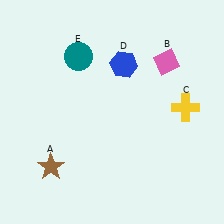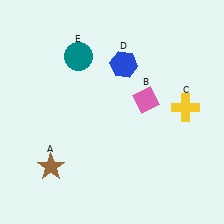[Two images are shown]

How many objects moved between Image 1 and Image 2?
1 object moved between the two images.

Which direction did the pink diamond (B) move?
The pink diamond (B) moved down.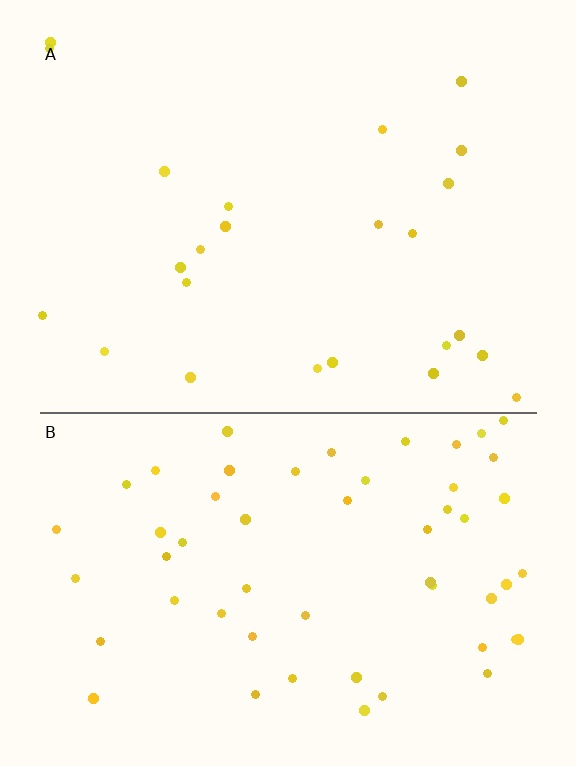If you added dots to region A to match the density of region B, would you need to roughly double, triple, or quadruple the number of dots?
Approximately double.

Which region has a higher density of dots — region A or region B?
B (the bottom).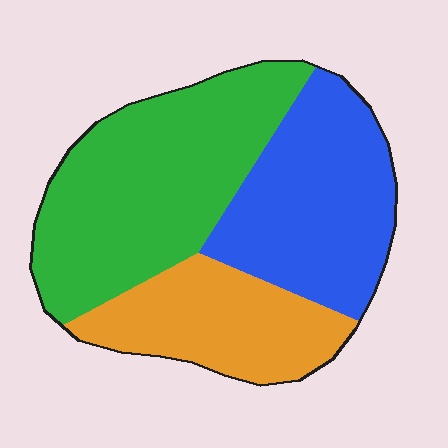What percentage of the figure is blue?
Blue takes up about one third (1/3) of the figure.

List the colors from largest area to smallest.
From largest to smallest: green, blue, orange.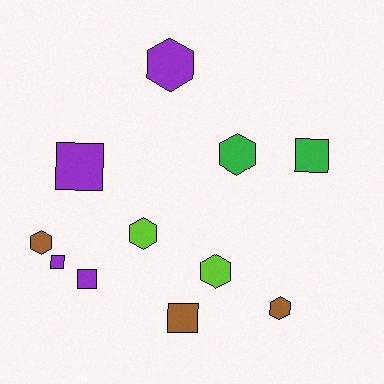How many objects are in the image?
There are 11 objects.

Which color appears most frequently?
Purple, with 4 objects.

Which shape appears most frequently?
Hexagon, with 6 objects.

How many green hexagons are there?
There is 1 green hexagon.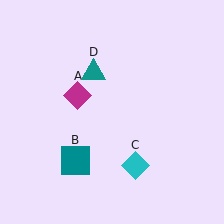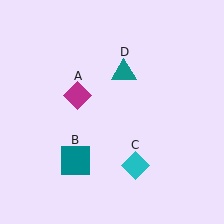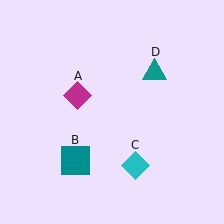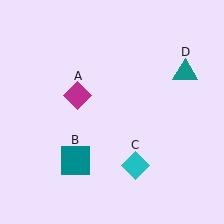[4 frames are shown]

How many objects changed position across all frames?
1 object changed position: teal triangle (object D).